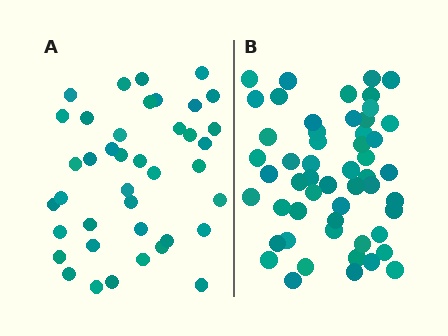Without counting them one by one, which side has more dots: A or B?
Region B (the right region) has more dots.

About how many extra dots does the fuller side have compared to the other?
Region B has approximately 15 more dots than region A.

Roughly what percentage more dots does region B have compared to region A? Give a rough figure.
About 30% more.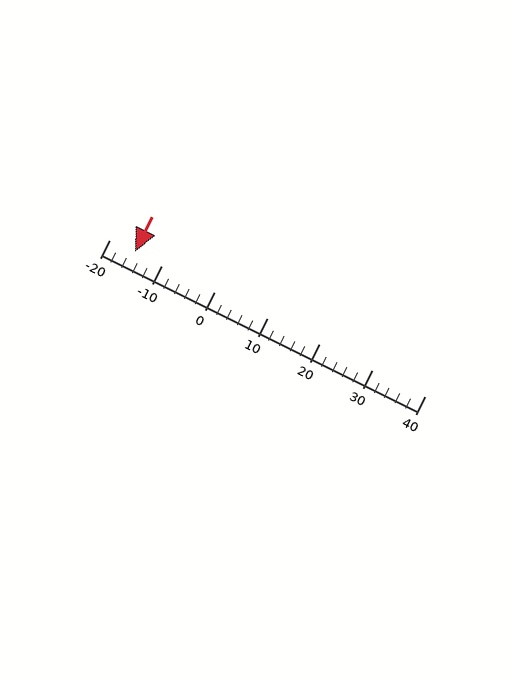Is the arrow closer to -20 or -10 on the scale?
The arrow is closer to -20.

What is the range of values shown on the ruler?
The ruler shows values from -20 to 40.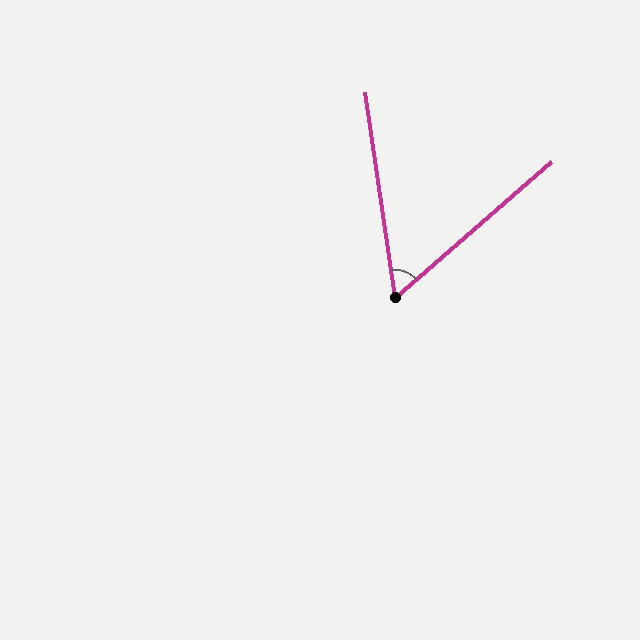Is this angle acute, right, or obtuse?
It is acute.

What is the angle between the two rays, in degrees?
Approximately 57 degrees.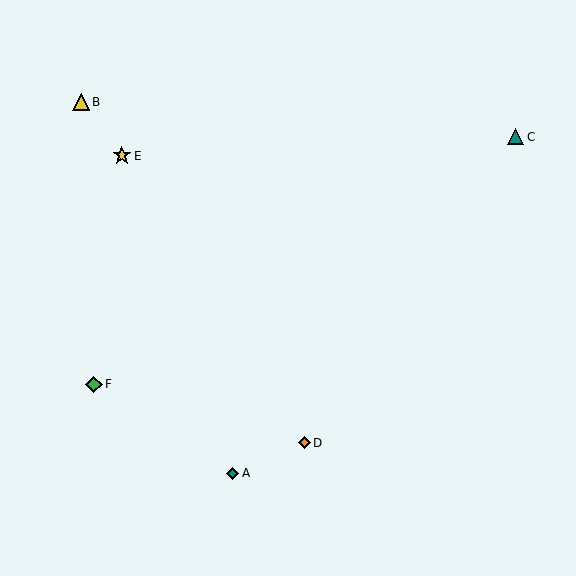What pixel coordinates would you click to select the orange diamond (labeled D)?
Click at (304, 443) to select the orange diamond D.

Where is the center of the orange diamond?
The center of the orange diamond is at (304, 443).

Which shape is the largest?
The yellow star (labeled E) is the largest.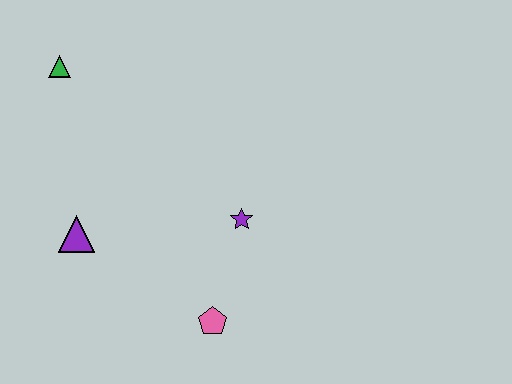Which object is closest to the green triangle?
The purple triangle is closest to the green triangle.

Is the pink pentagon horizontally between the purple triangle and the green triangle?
No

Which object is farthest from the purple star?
The green triangle is farthest from the purple star.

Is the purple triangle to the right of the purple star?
No